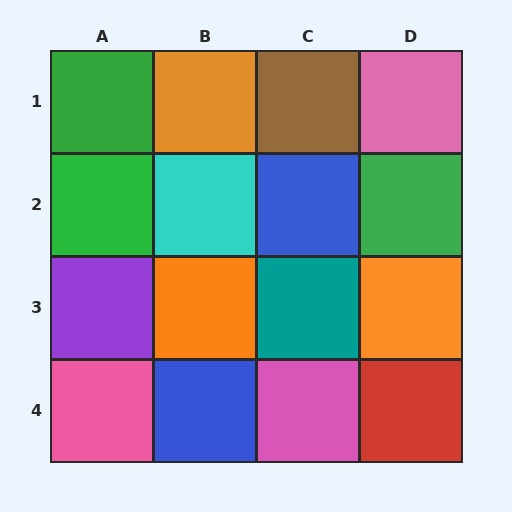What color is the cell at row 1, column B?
Orange.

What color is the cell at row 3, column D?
Orange.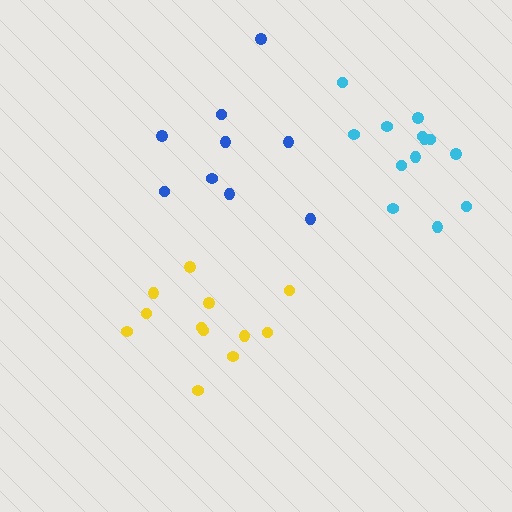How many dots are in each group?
Group 1: 13 dots, Group 2: 9 dots, Group 3: 12 dots (34 total).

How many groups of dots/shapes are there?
There are 3 groups.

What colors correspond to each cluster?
The clusters are colored: cyan, blue, yellow.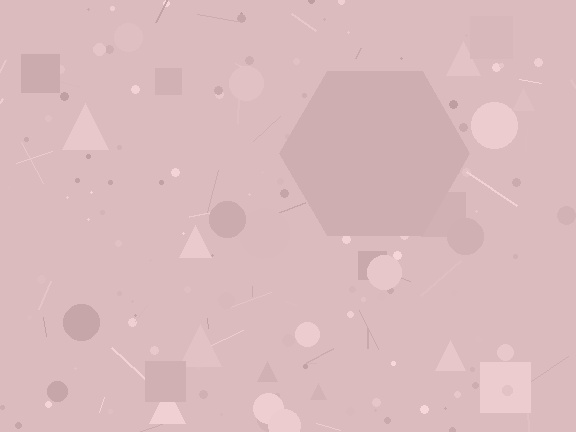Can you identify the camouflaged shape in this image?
The camouflaged shape is a hexagon.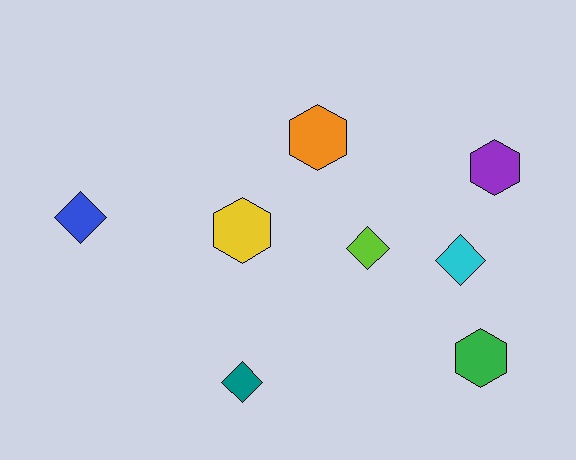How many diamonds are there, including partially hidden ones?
There are 4 diamonds.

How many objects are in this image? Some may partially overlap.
There are 8 objects.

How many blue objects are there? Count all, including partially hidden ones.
There is 1 blue object.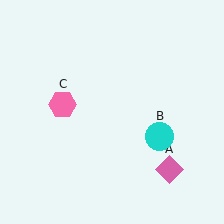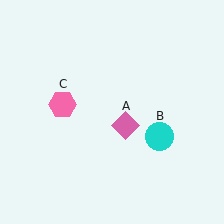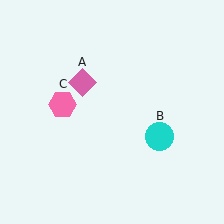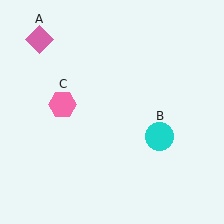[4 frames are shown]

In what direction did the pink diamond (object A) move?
The pink diamond (object A) moved up and to the left.